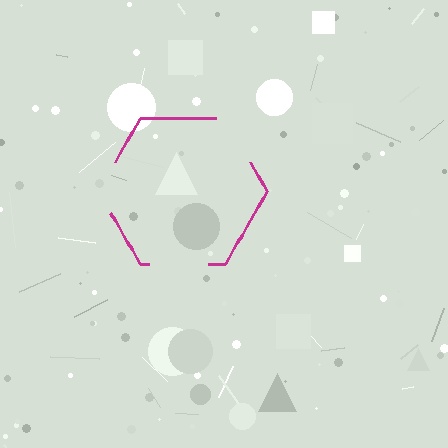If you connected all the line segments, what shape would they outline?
They would outline a hexagon.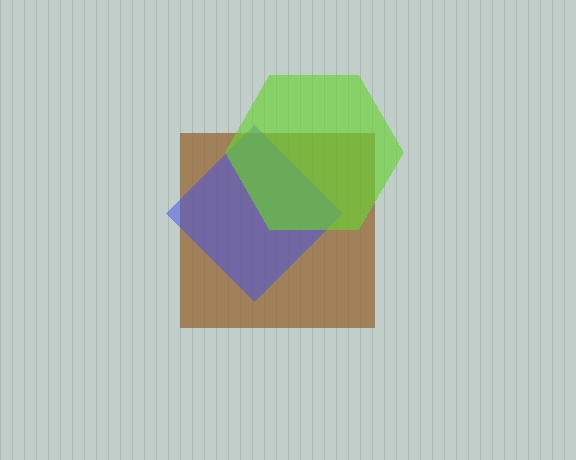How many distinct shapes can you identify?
There are 3 distinct shapes: a brown square, a blue diamond, a lime hexagon.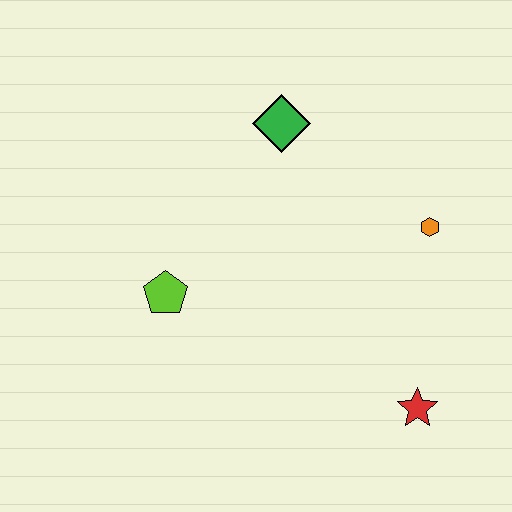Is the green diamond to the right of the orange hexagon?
No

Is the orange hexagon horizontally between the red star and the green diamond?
No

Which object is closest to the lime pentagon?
The green diamond is closest to the lime pentagon.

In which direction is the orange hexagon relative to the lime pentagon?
The orange hexagon is to the right of the lime pentagon.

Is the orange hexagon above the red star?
Yes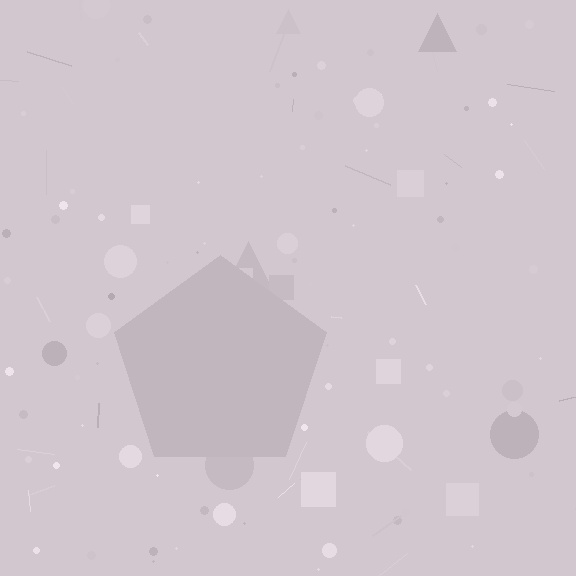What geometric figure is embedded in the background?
A pentagon is embedded in the background.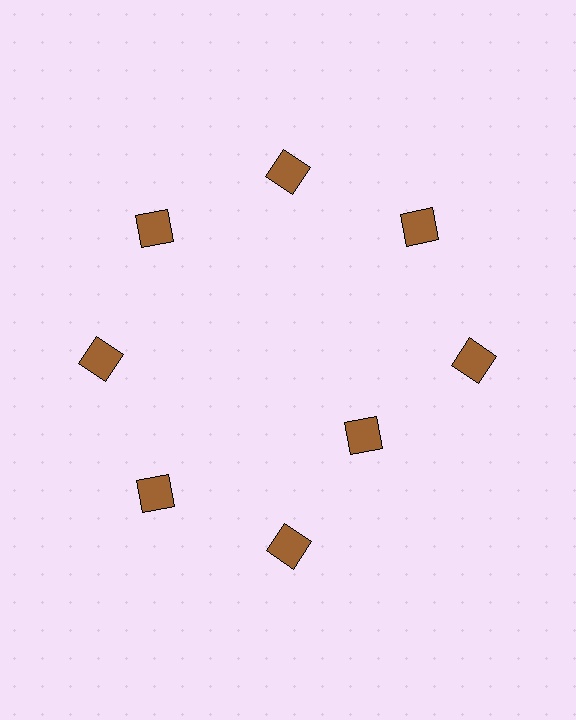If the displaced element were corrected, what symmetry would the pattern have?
It would have 8-fold rotational symmetry — the pattern would map onto itself every 45 degrees.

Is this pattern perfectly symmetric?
No. The 8 brown diamonds are arranged in a ring, but one element near the 4 o'clock position is pulled inward toward the center, breaking the 8-fold rotational symmetry.